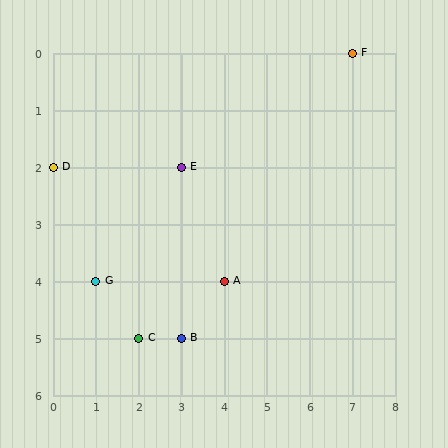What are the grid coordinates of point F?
Point F is at grid coordinates (7, 0).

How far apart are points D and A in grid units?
Points D and A are 4 columns and 2 rows apart (about 4.5 grid units diagonally).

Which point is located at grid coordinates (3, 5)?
Point B is at (3, 5).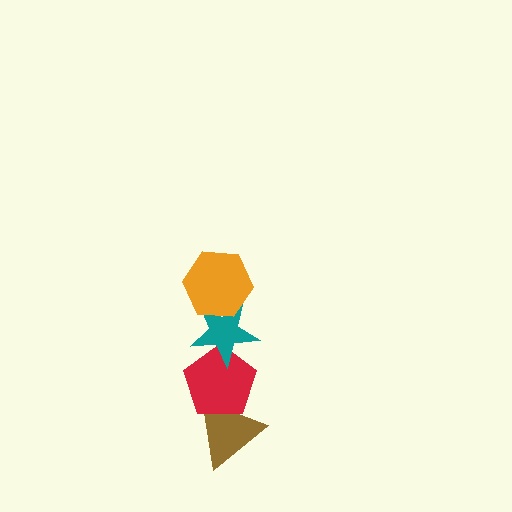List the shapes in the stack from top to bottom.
From top to bottom: the orange hexagon, the teal star, the red pentagon, the brown triangle.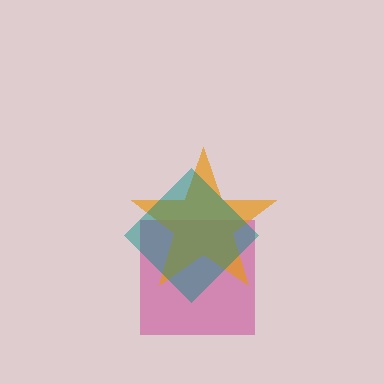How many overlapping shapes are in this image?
There are 3 overlapping shapes in the image.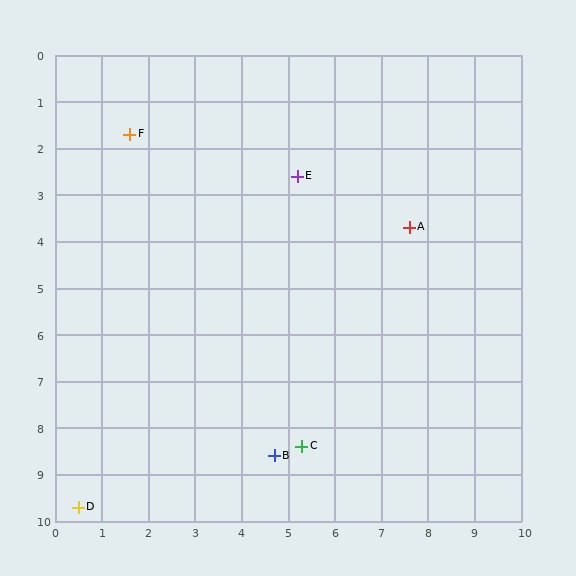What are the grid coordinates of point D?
Point D is at approximately (0.5, 9.7).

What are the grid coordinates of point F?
Point F is at approximately (1.6, 1.7).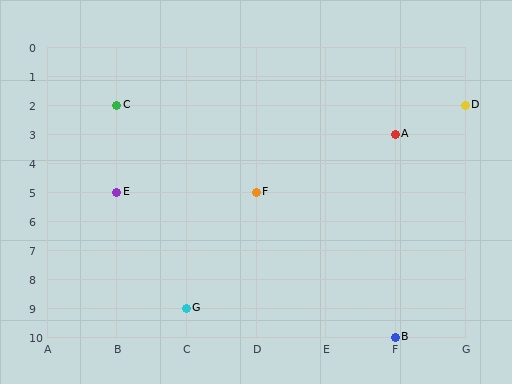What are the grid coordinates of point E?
Point E is at grid coordinates (B, 5).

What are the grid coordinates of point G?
Point G is at grid coordinates (C, 9).